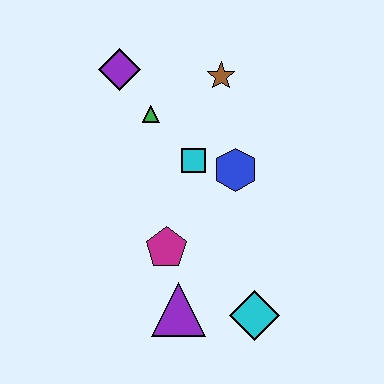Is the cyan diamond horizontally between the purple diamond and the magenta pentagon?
No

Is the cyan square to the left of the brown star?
Yes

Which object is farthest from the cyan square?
The cyan diamond is farthest from the cyan square.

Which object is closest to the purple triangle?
The magenta pentagon is closest to the purple triangle.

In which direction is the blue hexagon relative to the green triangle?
The blue hexagon is to the right of the green triangle.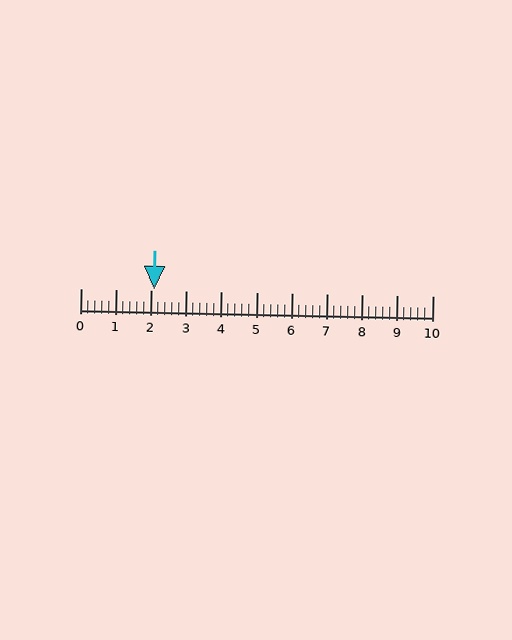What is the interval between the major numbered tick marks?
The major tick marks are spaced 1 units apart.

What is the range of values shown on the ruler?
The ruler shows values from 0 to 10.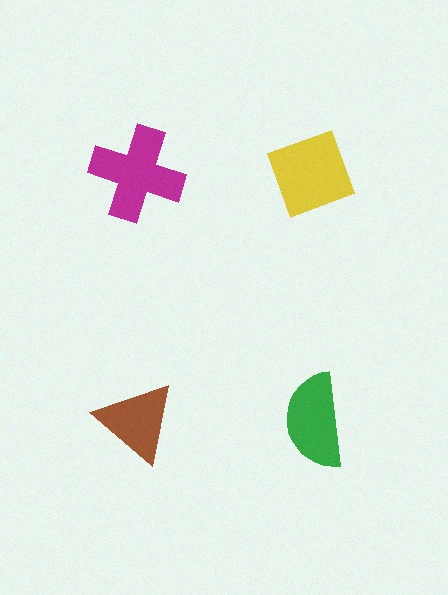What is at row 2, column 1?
A brown triangle.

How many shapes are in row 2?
2 shapes.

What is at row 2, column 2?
A green semicircle.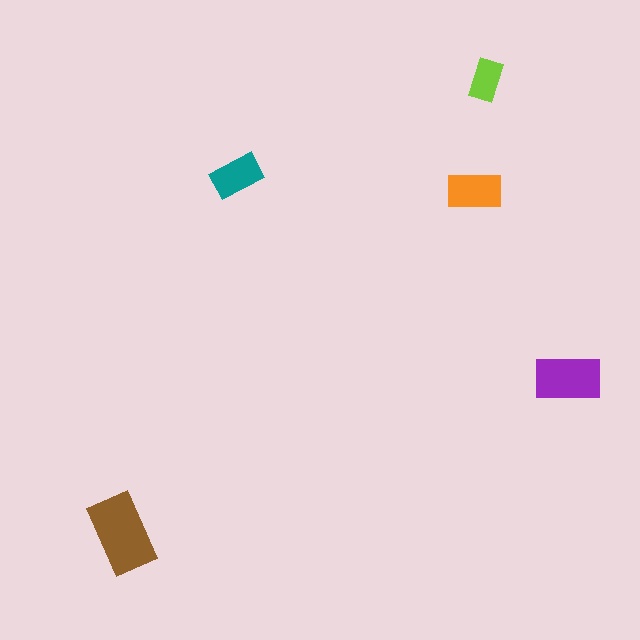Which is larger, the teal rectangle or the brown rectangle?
The brown one.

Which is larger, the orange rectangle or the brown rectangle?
The brown one.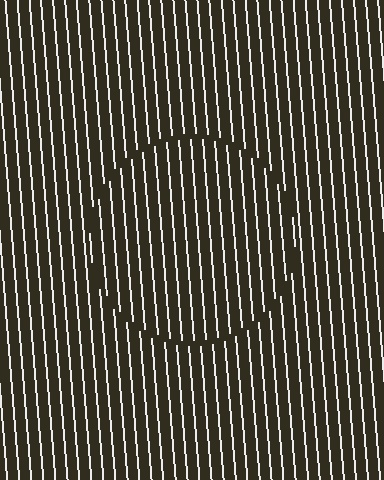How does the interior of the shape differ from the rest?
The interior of the shape contains the same grating, shifted by half a period — the contour is defined by the phase discontinuity where line-ends from the inner and outer gratings abut.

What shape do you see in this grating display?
An illusory circle. The interior of the shape contains the same grating, shifted by half a period — the contour is defined by the phase discontinuity where line-ends from the inner and outer gratings abut.